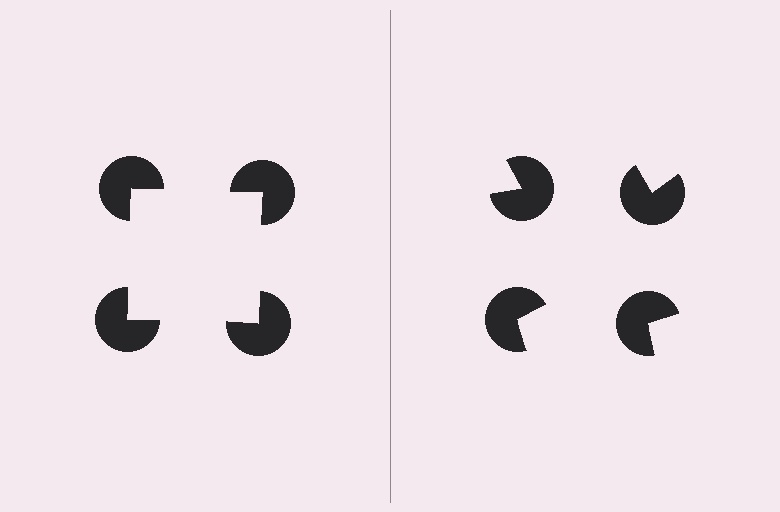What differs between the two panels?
The pac-man discs are positioned identically on both sides; only the wedge orientations differ. On the left they align to a square; on the right they are misaligned.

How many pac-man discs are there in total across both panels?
8 — 4 on each side.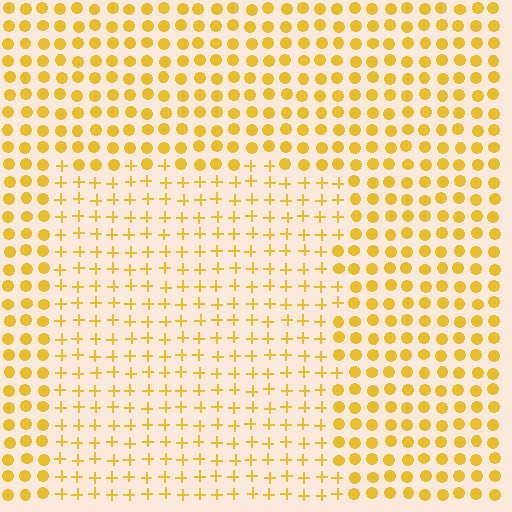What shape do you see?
I see a rectangle.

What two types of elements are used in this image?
The image uses plus signs inside the rectangle region and circles outside it.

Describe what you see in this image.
The image is filled with small yellow elements arranged in a uniform grid. A rectangle-shaped region contains plus signs, while the surrounding area contains circles. The boundary is defined purely by the change in element shape.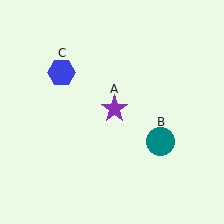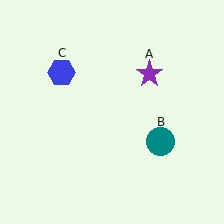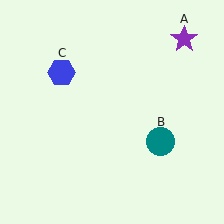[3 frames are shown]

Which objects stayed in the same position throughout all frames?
Teal circle (object B) and blue hexagon (object C) remained stationary.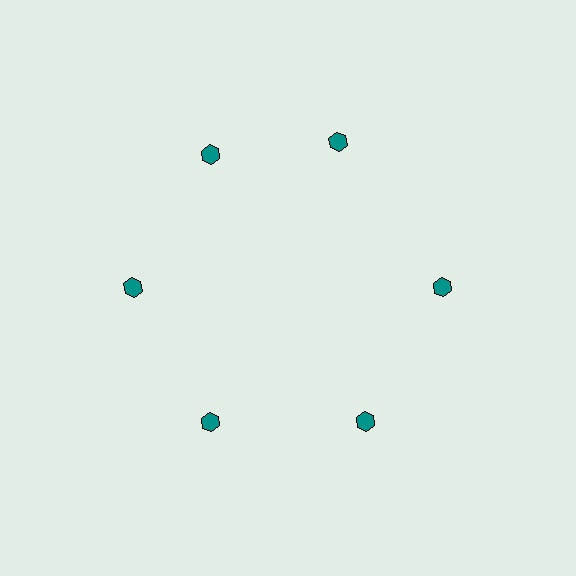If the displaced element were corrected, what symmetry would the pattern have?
It would have 6-fold rotational symmetry — the pattern would map onto itself every 60 degrees.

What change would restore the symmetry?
The symmetry would be restored by rotating it back into even spacing with its neighbors so that all 6 hexagons sit at equal angles and equal distance from the center.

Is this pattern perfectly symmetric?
No. The 6 teal hexagons are arranged in a ring, but one element near the 1 o'clock position is rotated out of alignment along the ring, breaking the 6-fold rotational symmetry.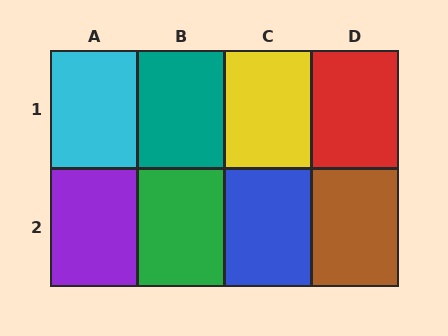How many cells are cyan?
1 cell is cyan.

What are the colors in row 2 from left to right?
Purple, green, blue, brown.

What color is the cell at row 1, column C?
Yellow.